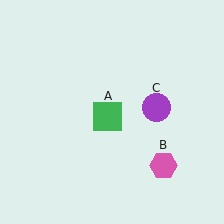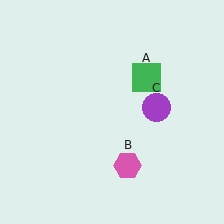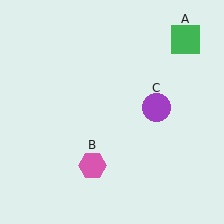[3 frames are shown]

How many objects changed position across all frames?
2 objects changed position: green square (object A), pink hexagon (object B).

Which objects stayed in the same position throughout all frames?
Purple circle (object C) remained stationary.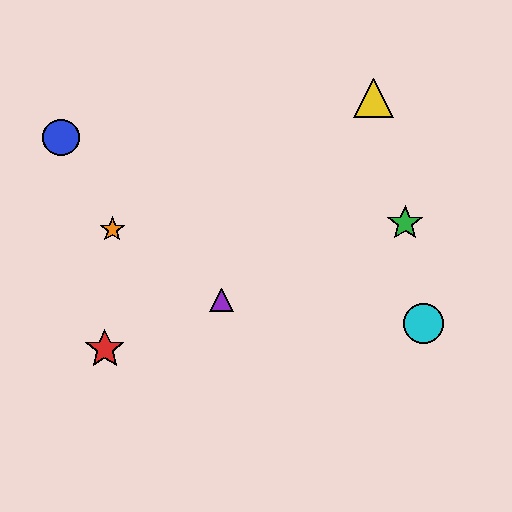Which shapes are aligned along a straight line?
The red star, the green star, the purple triangle are aligned along a straight line.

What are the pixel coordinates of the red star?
The red star is at (105, 349).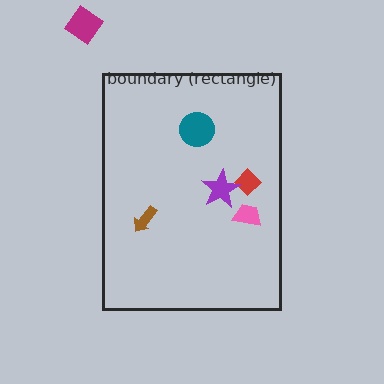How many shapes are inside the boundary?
5 inside, 1 outside.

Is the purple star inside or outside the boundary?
Inside.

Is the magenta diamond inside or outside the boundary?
Outside.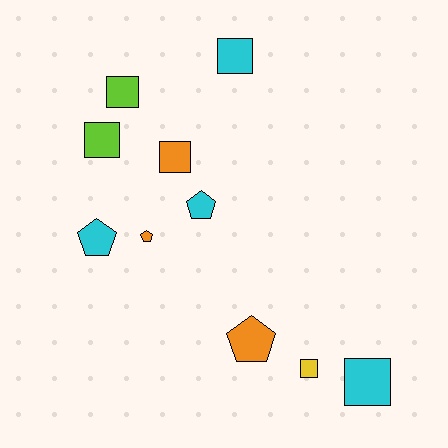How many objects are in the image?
There are 10 objects.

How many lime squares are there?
There are 2 lime squares.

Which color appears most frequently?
Cyan, with 4 objects.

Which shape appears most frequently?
Square, with 6 objects.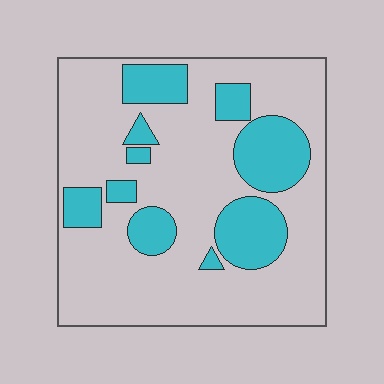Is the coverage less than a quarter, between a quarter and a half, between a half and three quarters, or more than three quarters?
Between a quarter and a half.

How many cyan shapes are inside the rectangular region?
10.